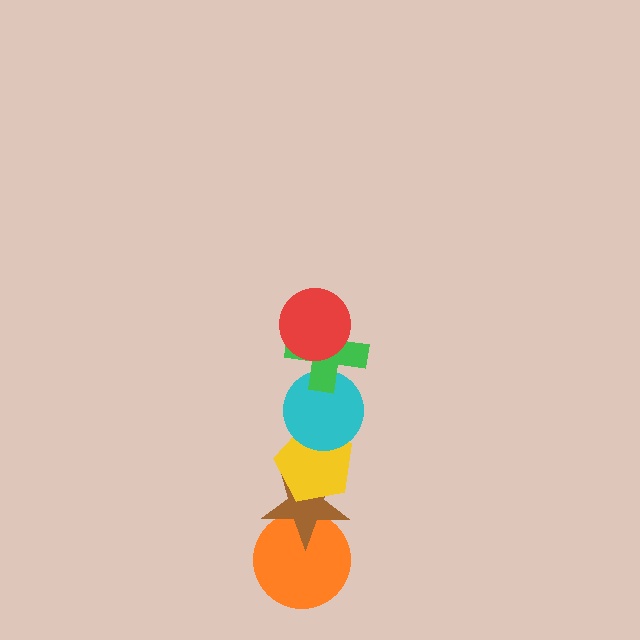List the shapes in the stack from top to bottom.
From top to bottom: the red circle, the green cross, the cyan circle, the yellow pentagon, the brown star, the orange circle.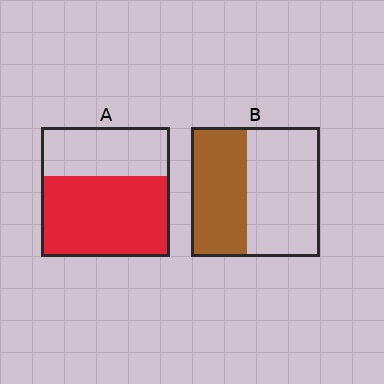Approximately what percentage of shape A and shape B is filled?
A is approximately 60% and B is approximately 45%.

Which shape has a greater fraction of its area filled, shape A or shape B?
Shape A.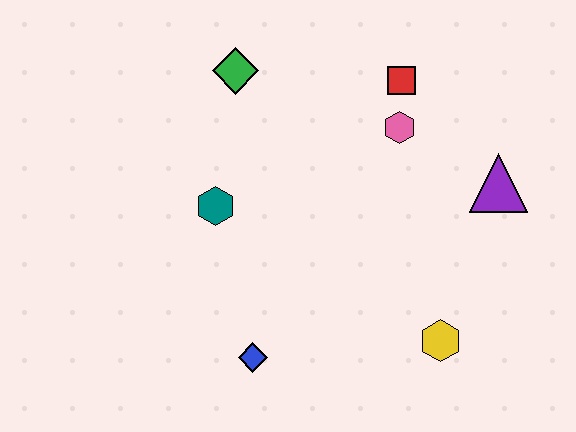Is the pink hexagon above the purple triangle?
Yes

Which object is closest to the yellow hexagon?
The purple triangle is closest to the yellow hexagon.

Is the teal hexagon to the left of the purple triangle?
Yes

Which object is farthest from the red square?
The blue diamond is farthest from the red square.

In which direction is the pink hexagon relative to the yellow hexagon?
The pink hexagon is above the yellow hexagon.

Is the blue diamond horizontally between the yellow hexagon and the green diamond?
Yes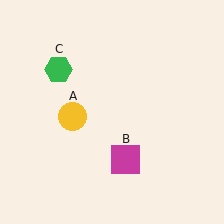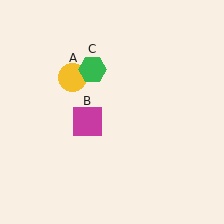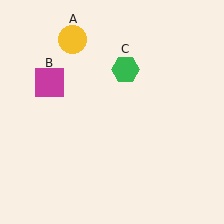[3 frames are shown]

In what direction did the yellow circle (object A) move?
The yellow circle (object A) moved up.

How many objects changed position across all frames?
3 objects changed position: yellow circle (object A), magenta square (object B), green hexagon (object C).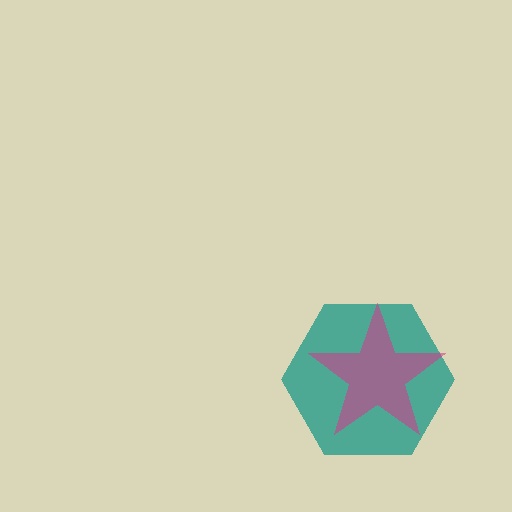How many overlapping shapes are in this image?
There are 2 overlapping shapes in the image.